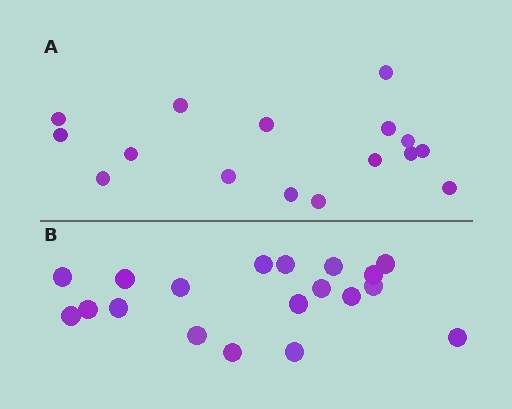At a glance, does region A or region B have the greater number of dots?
Region B (the bottom region) has more dots.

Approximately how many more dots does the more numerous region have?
Region B has just a few more — roughly 2 or 3 more dots than region A.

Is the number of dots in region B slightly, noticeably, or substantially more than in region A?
Region B has only slightly more — the two regions are fairly close. The ratio is roughly 1.2 to 1.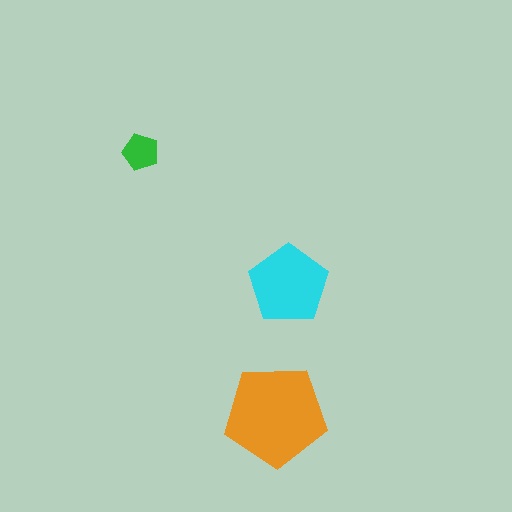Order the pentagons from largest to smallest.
the orange one, the cyan one, the green one.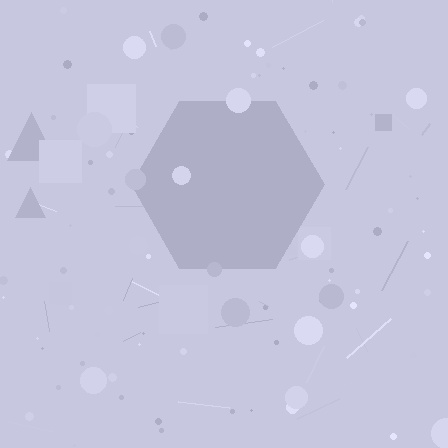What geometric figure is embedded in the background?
A hexagon is embedded in the background.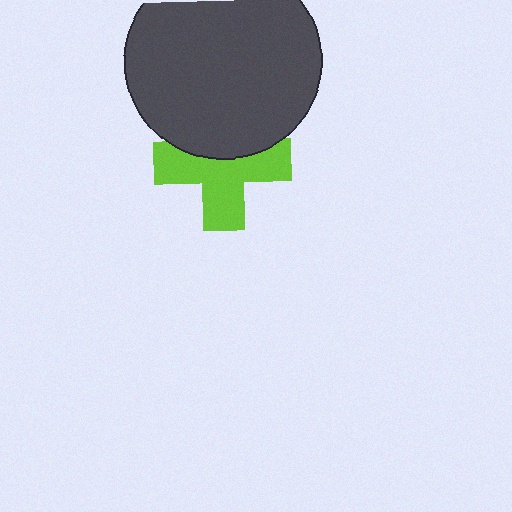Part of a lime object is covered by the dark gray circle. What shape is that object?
It is a cross.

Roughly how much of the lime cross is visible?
About half of it is visible (roughly 63%).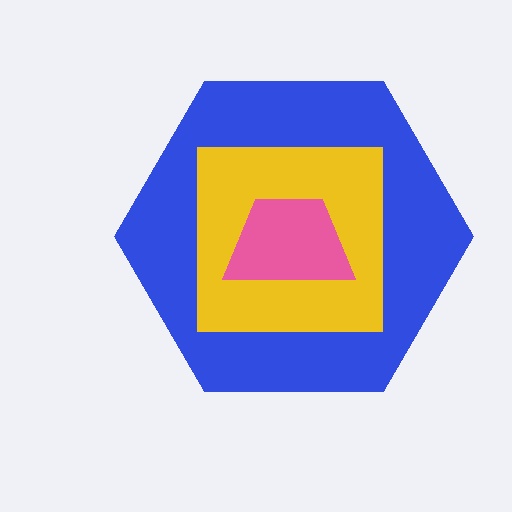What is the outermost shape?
The blue hexagon.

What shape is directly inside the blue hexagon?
The yellow square.